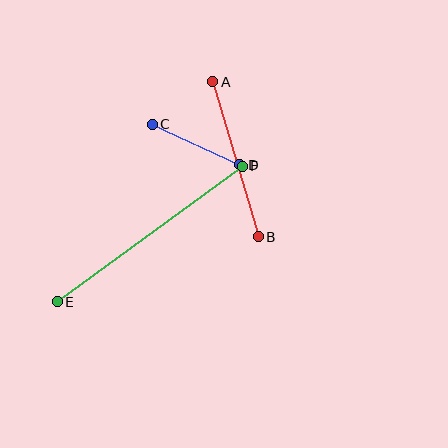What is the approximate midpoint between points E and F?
The midpoint is at approximately (150, 234) pixels.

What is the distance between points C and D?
The distance is approximately 96 pixels.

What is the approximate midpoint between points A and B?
The midpoint is at approximately (235, 159) pixels.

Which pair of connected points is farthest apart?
Points E and F are farthest apart.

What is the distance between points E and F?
The distance is approximately 229 pixels.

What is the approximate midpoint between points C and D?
The midpoint is at approximately (196, 145) pixels.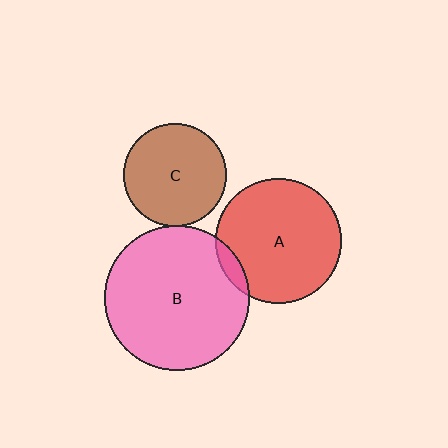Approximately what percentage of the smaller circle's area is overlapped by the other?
Approximately 5%.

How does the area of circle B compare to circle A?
Approximately 1.3 times.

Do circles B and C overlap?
Yes.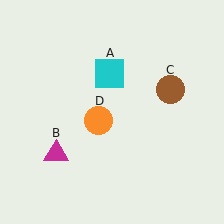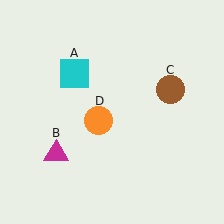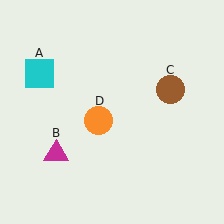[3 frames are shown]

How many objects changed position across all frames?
1 object changed position: cyan square (object A).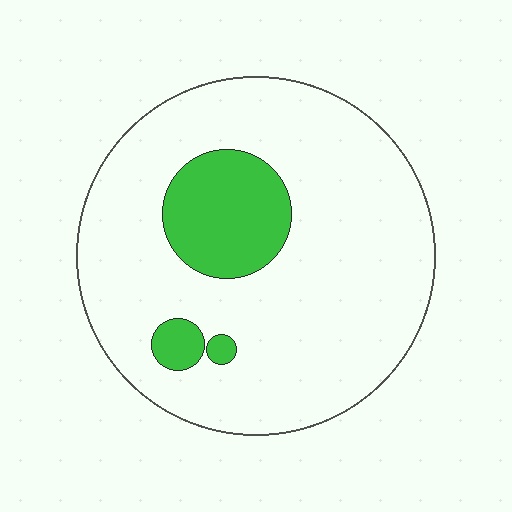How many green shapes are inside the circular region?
3.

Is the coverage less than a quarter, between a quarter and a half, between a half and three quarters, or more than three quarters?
Less than a quarter.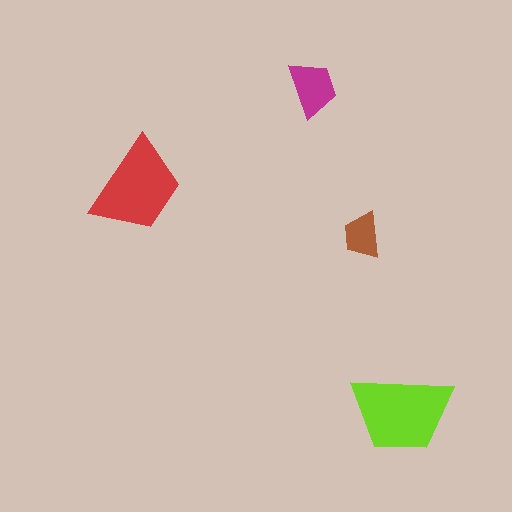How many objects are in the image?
There are 4 objects in the image.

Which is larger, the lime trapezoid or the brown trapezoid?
The lime one.